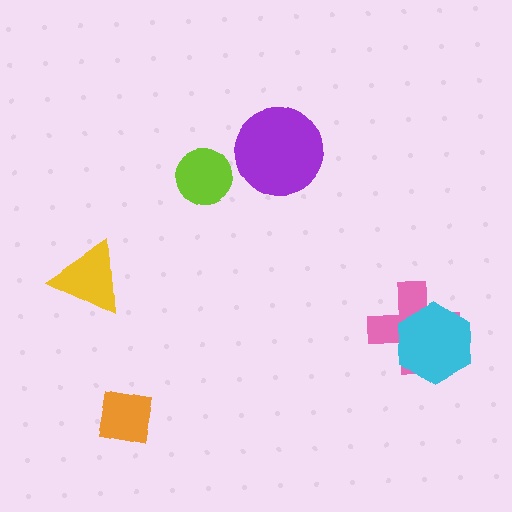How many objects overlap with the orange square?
0 objects overlap with the orange square.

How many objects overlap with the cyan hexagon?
1 object overlaps with the cyan hexagon.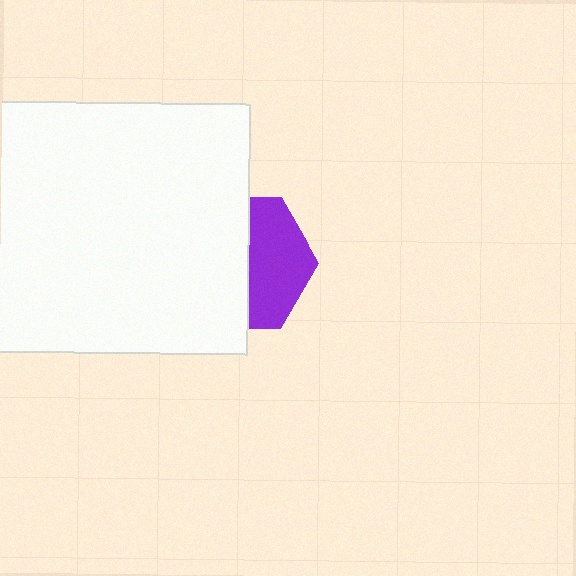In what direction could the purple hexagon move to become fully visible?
The purple hexagon could move right. That would shift it out from behind the white square entirely.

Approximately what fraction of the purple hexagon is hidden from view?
Roughly 56% of the purple hexagon is hidden behind the white square.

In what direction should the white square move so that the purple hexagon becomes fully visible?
The white square should move left. That is the shortest direction to clear the overlap and leave the purple hexagon fully visible.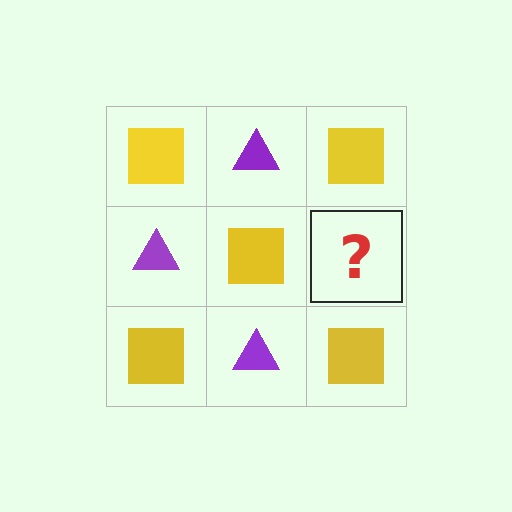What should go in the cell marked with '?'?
The missing cell should contain a purple triangle.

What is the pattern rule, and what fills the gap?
The rule is that it alternates yellow square and purple triangle in a checkerboard pattern. The gap should be filled with a purple triangle.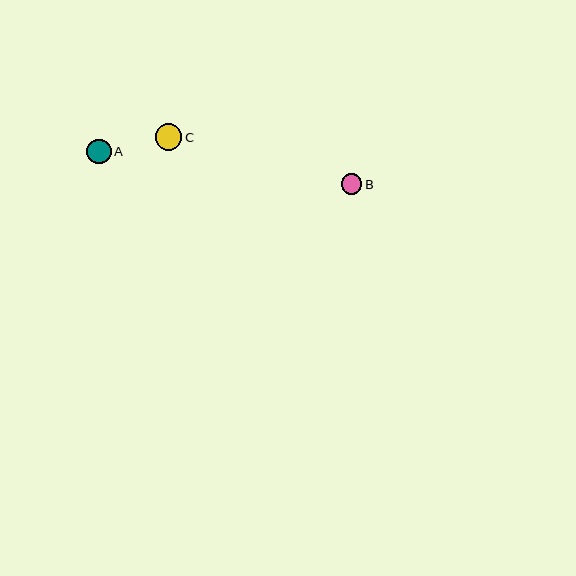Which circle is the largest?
Circle C is the largest with a size of approximately 26 pixels.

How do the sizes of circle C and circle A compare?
Circle C and circle A are approximately the same size.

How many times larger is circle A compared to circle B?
Circle A is approximately 1.2 times the size of circle B.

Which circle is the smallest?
Circle B is the smallest with a size of approximately 21 pixels.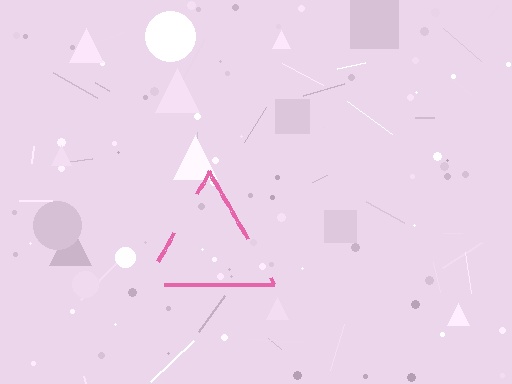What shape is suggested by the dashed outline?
The dashed outline suggests a triangle.